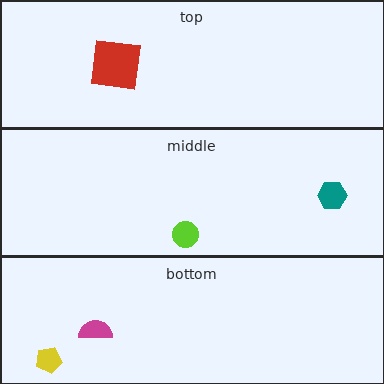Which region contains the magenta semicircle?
The bottom region.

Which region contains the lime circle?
The middle region.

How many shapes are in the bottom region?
2.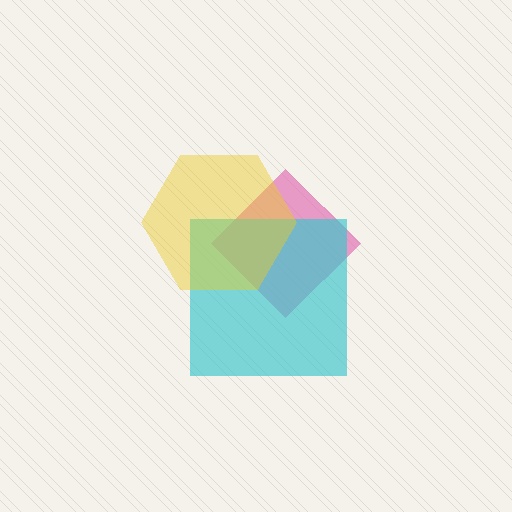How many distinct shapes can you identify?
There are 3 distinct shapes: a pink diamond, a cyan square, a yellow hexagon.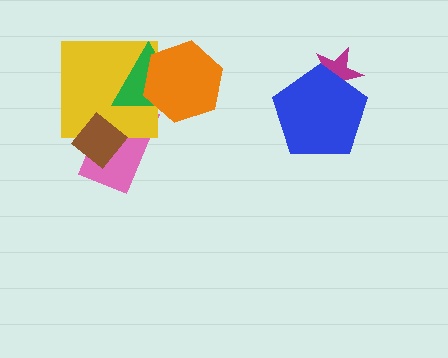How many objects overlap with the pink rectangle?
3 objects overlap with the pink rectangle.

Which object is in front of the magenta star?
The blue pentagon is in front of the magenta star.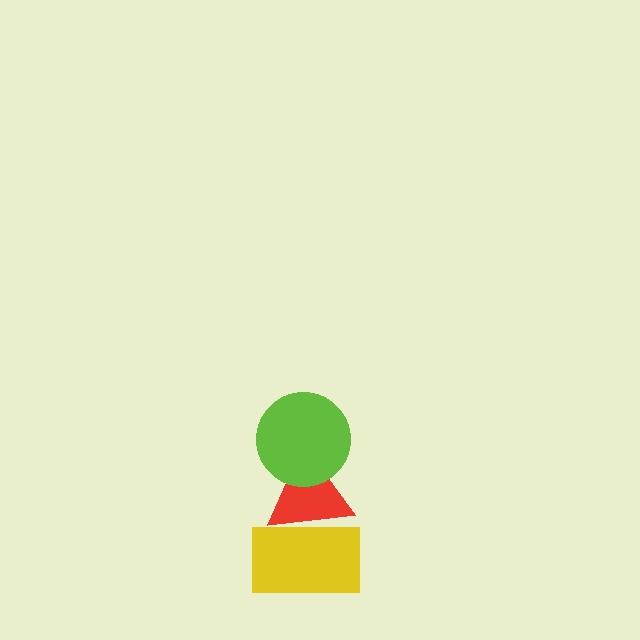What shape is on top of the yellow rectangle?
The red triangle is on top of the yellow rectangle.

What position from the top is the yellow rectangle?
The yellow rectangle is 3rd from the top.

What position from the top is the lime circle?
The lime circle is 1st from the top.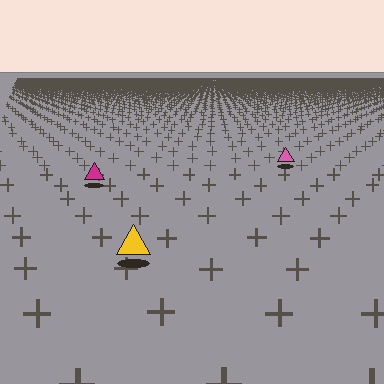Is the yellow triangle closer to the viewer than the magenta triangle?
Yes. The yellow triangle is closer — you can tell from the texture gradient: the ground texture is coarser near it.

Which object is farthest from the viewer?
The pink triangle is farthest from the viewer. It appears smaller and the ground texture around it is denser.